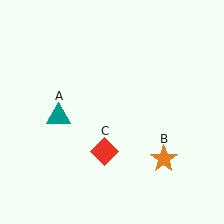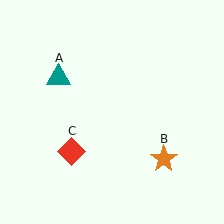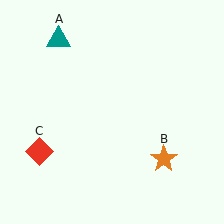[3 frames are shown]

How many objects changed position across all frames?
2 objects changed position: teal triangle (object A), red diamond (object C).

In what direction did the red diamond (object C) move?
The red diamond (object C) moved left.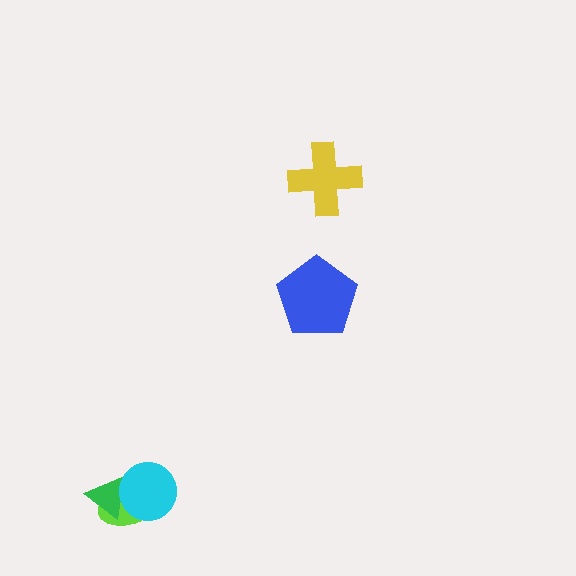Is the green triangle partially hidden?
Yes, it is partially covered by another shape.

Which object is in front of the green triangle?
The cyan circle is in front of the green triangle.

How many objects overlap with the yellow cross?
0 objects overlap with the yellow cross.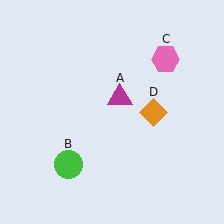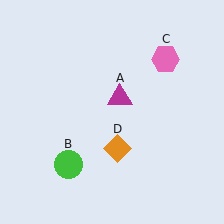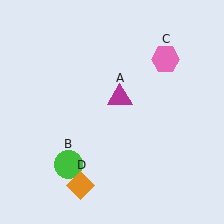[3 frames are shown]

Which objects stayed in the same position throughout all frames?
Magenta triangle (object A) and green circle (object B) and pink hexagon (object C) remained stationary.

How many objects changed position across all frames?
1 object changed position: orange diamond (object D).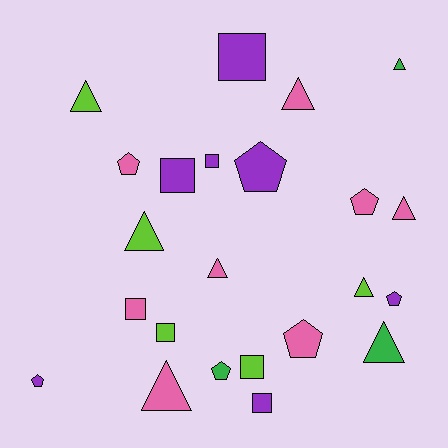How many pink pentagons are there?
There are 3 pink pentagons.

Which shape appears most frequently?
Triangle, with 9 objects.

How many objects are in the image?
There are 23 objects.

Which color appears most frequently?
Pink, with 8 objects.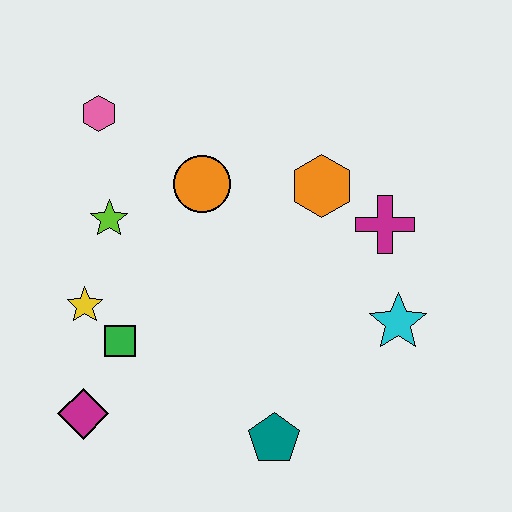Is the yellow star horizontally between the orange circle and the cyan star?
No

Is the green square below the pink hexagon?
Yes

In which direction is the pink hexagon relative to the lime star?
The pink hexagon is above the lime star.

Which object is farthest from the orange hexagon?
The magenta diamond is farthest from the orange hexagon.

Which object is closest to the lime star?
The yellow star is closest to the lime star.